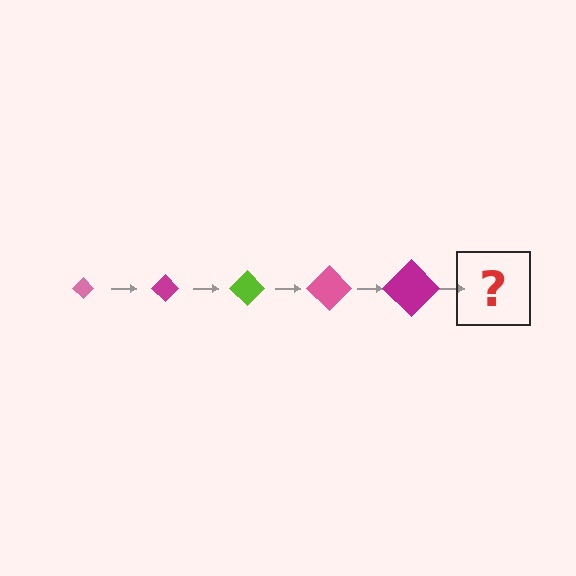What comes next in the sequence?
The next element should be a lime diamond, larger than the previous one.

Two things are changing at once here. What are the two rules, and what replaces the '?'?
The two rules are that the diamond grows larger each step and the color cycles through pink, magenta, and lime. The '?' should be a lime diamond, larger than the previous one.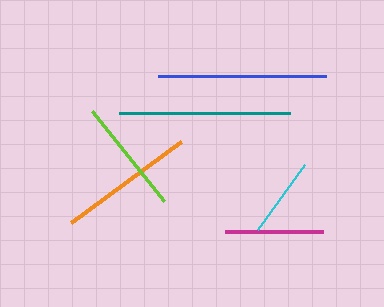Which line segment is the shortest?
The cyan line is the shortest at approximately 81 pixels.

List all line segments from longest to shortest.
From longest to shortest: teal, blue, orange, lime, magenta, cyan.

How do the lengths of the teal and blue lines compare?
The teal and blue lines are approximately the same length.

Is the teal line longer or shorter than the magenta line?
The teal line is longer than the magenta line.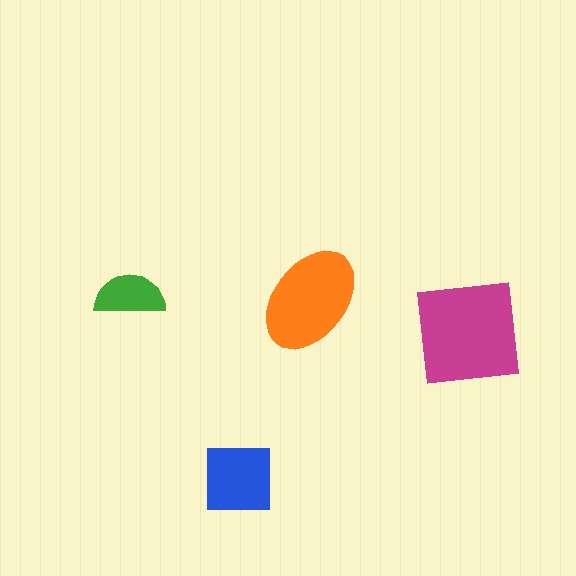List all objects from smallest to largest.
The green semicircle, the blue square, the orange ellipse, the magenta square.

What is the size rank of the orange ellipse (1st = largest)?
2nd.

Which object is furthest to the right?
The magenta square is rightmost.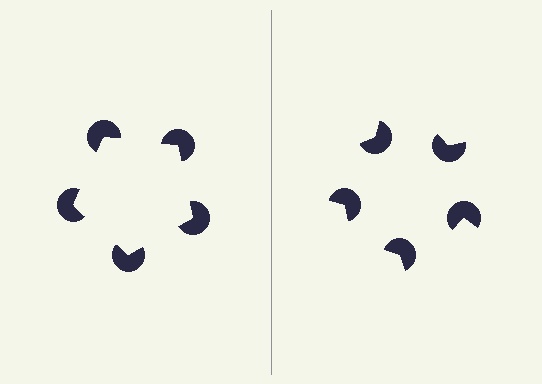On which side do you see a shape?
An illusory pentagon appears on the left side. On the right side the wedge cuts are rotated, so no coherent shape forms.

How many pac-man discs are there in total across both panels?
10 — 5 on each side.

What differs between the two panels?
The pac-man discs are positioned identically on both sides; only the wedge orientations differ. On the left they align to a pentagon; on the right they are misaligned.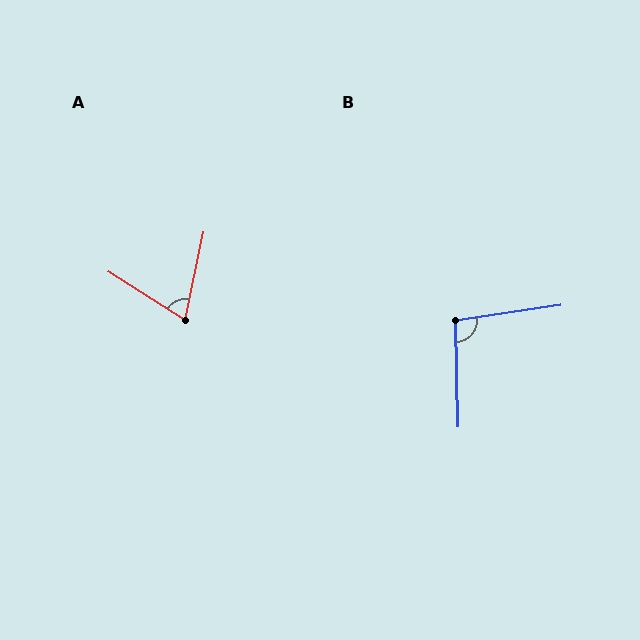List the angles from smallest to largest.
A (70°), B (97°).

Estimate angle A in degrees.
Approximately 70 degrees.